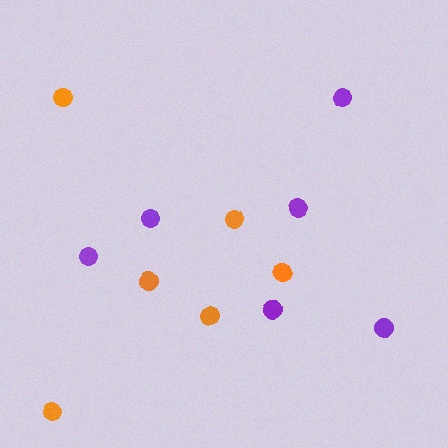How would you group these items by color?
There are 2 groups: one group of orange circles (6) and one group of purple circles (6).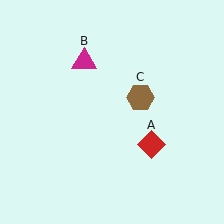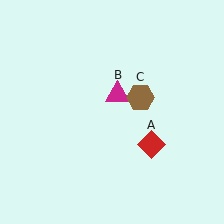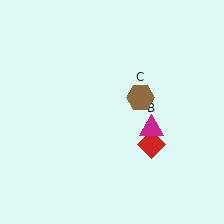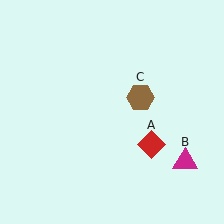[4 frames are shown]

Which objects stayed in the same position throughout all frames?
Red diamond (object A) and brown hexagon (object C) remained stationary.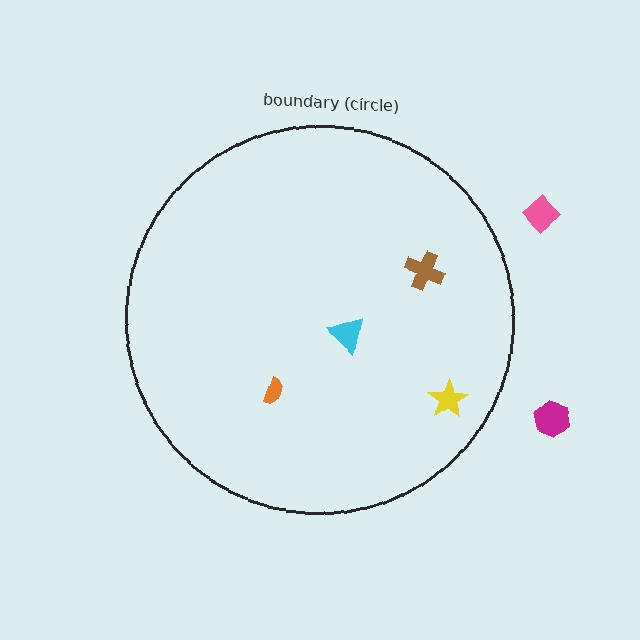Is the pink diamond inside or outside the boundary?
Outside.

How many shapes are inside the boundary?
4 inside, 2 outside.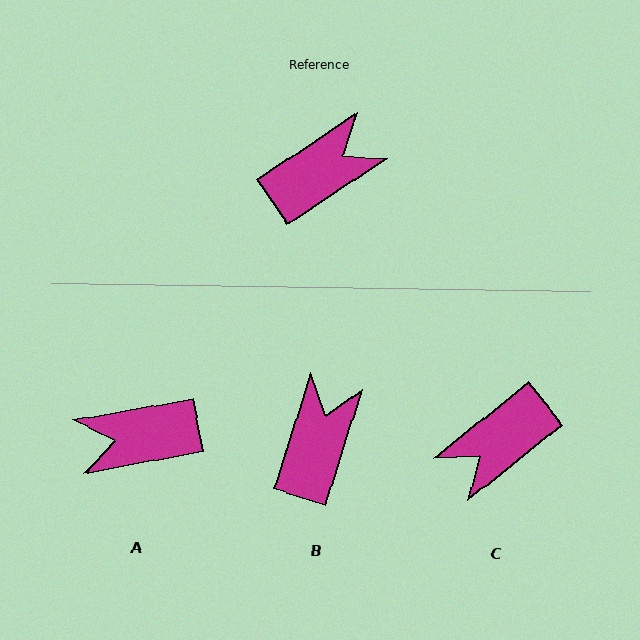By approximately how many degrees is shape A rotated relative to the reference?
Approximately 157 degrees counter-clockwise.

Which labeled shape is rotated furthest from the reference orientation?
C, about 175 degrees away.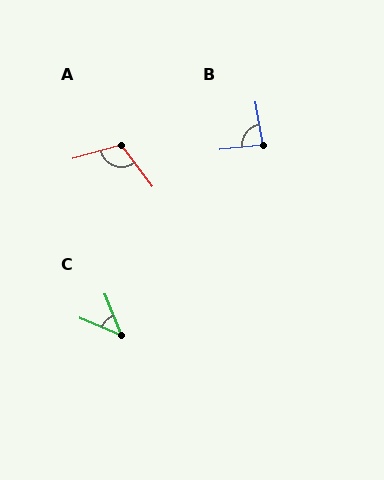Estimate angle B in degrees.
Approximately 86 degrees.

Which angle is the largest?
A, at approximately 111 degrees.